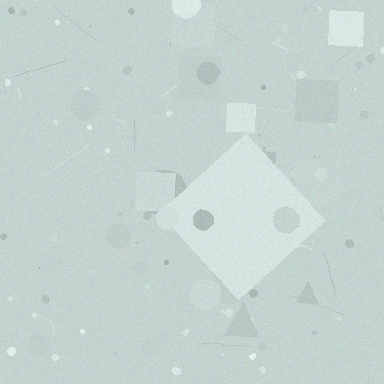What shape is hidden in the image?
A diamond is hidden in the image.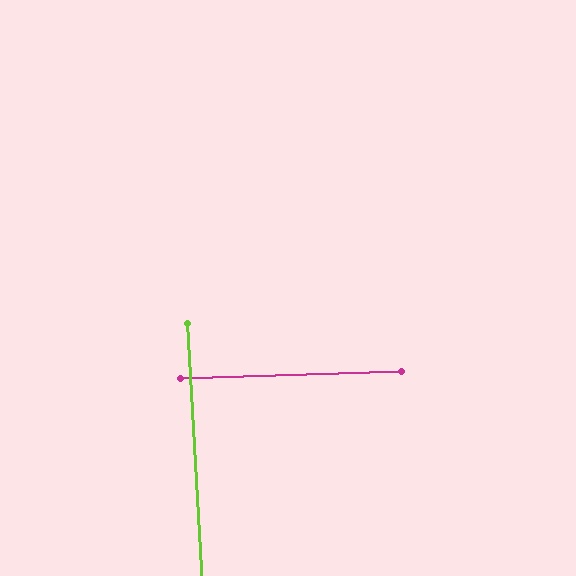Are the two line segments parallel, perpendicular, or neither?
Perpendicular — they meet at approximately 89°.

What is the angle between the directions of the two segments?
Approximately 89 degrees.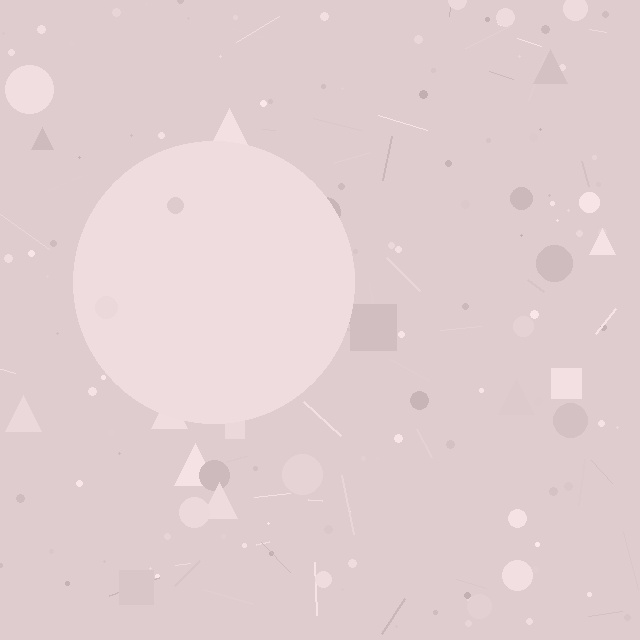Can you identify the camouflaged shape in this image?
The camouflaged shape is a circle.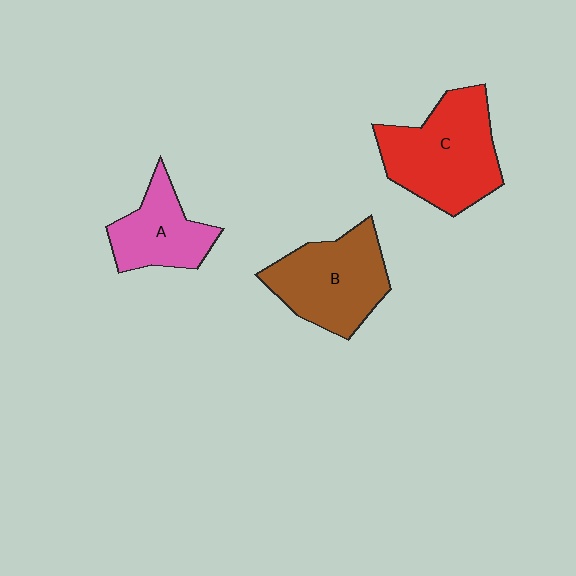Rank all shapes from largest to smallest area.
From largest to smallest: C (red), B (brown), A (pink).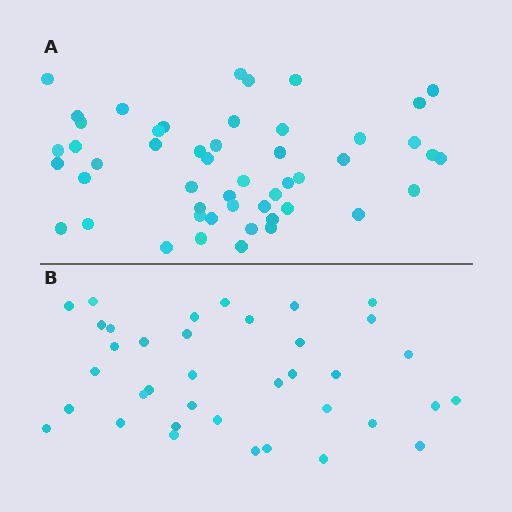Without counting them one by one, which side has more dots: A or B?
Region A (the top region) has more dots.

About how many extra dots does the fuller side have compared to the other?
Region A has approximately 15 more dots than region B.